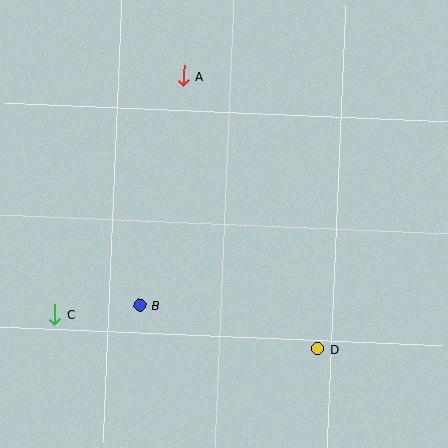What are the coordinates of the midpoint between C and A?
The midpoint between C and A is at (119, 195).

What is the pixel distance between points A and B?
The distance between A and B is 233 pixels.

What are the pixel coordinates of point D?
Point D is at (318, 349).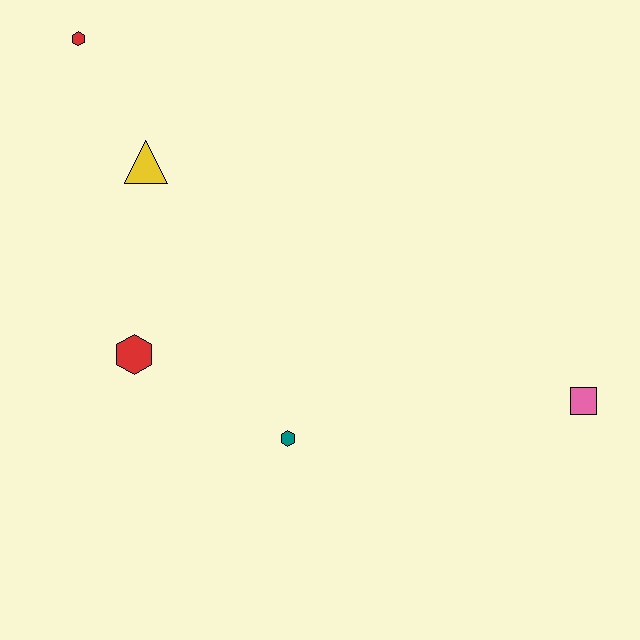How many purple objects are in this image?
There are no purple objects.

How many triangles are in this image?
There is 1 triangle.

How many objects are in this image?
There are 5 objects.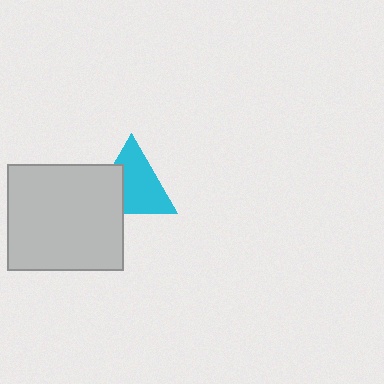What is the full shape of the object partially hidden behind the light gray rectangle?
The partially hidden object is a cyan triangle.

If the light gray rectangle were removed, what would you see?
You would see the complete cyan triangle.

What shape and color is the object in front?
The object in front is a light gray rectangle.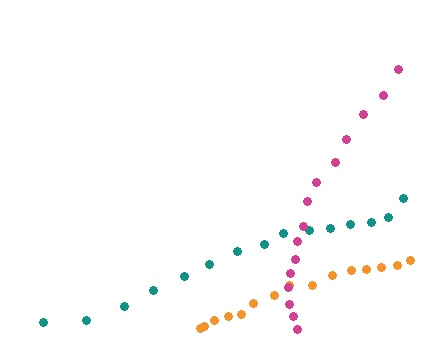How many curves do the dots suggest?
There are 3 distinct paths.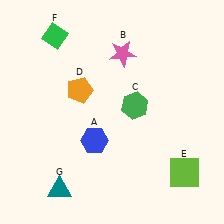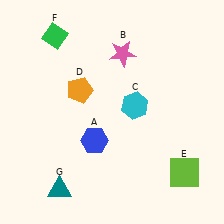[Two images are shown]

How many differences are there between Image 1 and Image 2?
There is 1 difference between the two images.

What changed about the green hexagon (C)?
In Image 1, C is green. In Image 2, it changed to cyan.